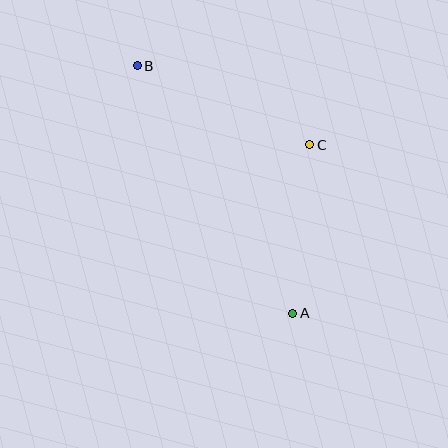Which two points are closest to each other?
Points A and C are closest to each other.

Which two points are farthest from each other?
Points A and B are farthest from each other.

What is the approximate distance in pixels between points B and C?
The distance between B and C is approximately 190 pixels.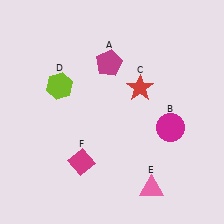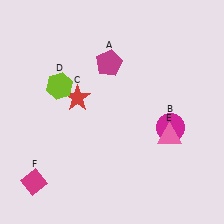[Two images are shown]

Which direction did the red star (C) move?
The red star (C) moved left.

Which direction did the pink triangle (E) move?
The pink triangle (E) moved up.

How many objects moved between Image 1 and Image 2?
3 objects moved between the two images.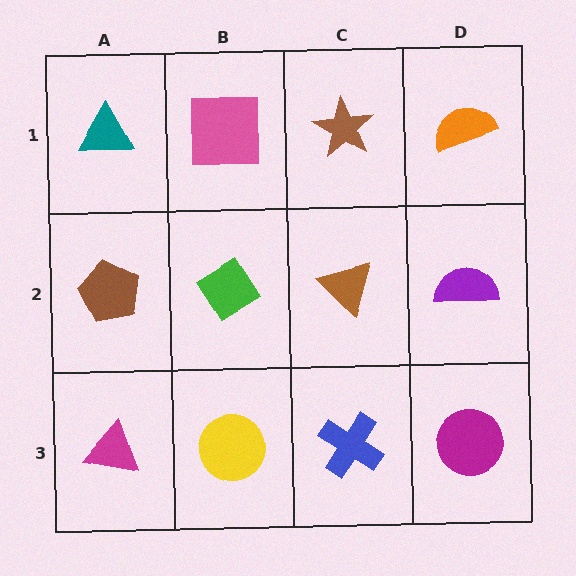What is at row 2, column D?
A purple semicircle.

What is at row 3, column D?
A magenta circle.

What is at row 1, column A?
A teal triangle.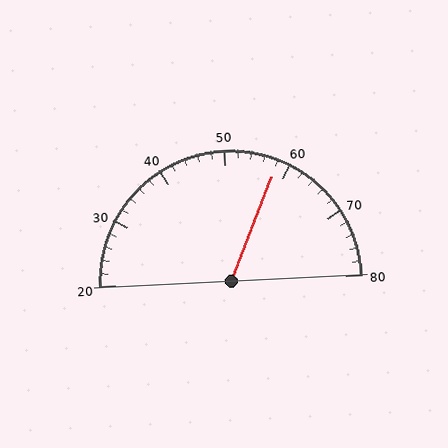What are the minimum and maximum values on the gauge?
The gauge ranges from 20 to 80.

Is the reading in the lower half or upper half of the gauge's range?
The reading is in the upper half of the range (20 to 80).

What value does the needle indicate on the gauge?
The needle indicates approximately 58.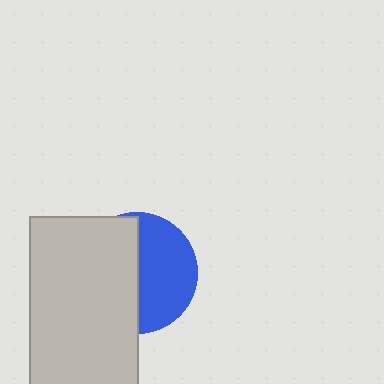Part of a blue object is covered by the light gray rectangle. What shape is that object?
It is a circle.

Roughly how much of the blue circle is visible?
About half of it is visible (roughly 48%).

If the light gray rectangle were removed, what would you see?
You would see the complete blue circle.